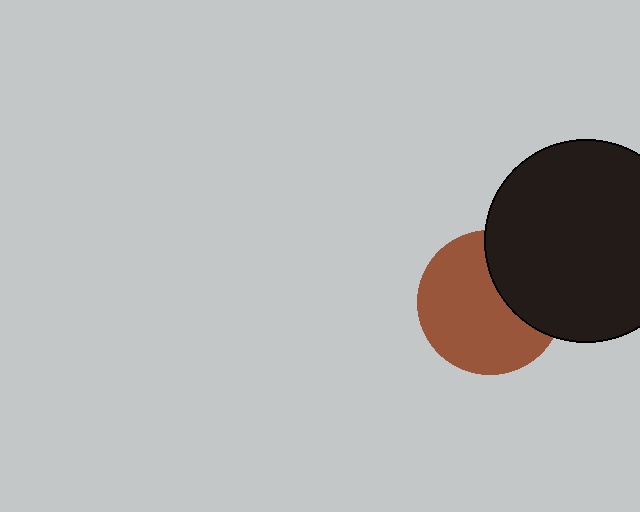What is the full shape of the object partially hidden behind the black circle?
The partially hidden object is a brown circle.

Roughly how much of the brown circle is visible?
Most of it is visible (roughly 67%).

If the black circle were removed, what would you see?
You would see the complete brown circle.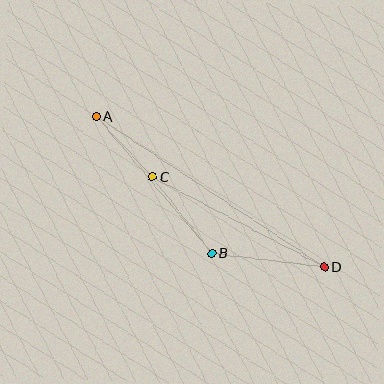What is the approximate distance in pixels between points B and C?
The distance between B and C is approximately 97 pixels.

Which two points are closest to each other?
Points A and C are closest to each other.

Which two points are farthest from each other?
Points A and D are farthest from each other.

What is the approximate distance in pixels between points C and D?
The distance between C and D is approximately 194 pixels.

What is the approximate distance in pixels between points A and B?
The distance between A and B is approximately 179 pixels.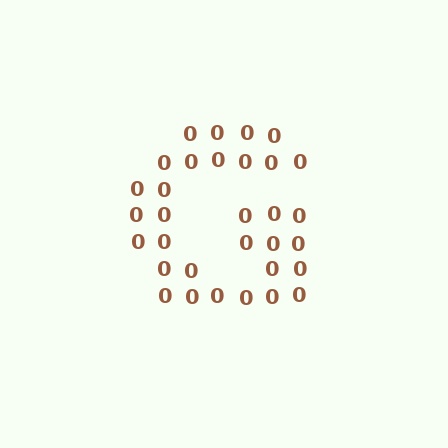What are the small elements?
The small elements are digit 0's.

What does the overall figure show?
The overall figure shows the letter G.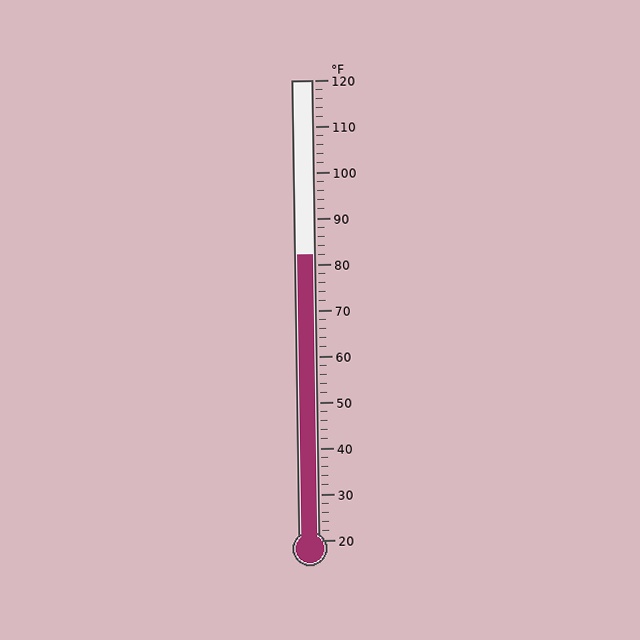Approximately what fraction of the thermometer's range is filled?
The thermometer is filled to approximately 60% of its range.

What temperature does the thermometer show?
The thermometer shows approximately 82°F.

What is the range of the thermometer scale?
The thermometer scale ranges from 20°F to 120°F.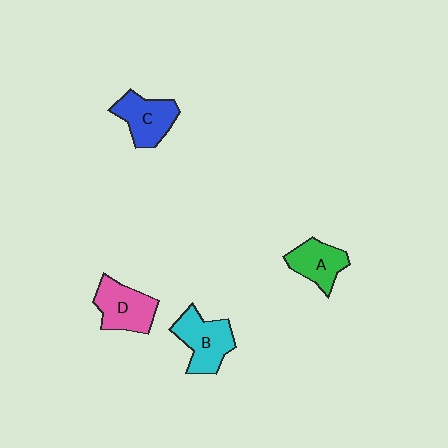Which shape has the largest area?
Shape B (cyan).